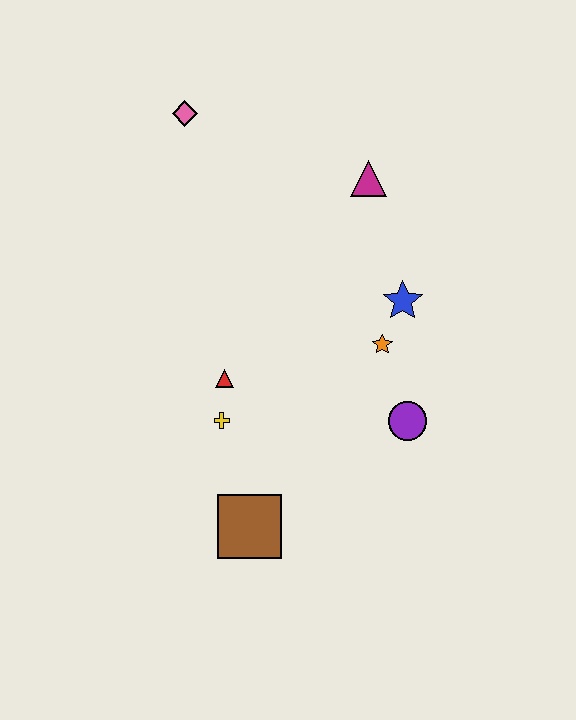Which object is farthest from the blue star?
The pink diamond is farthest from the blue star.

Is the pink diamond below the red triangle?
No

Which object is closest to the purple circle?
The orange star is closest to the purple circle.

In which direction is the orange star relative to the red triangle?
The orange star is to the right of the red triangle.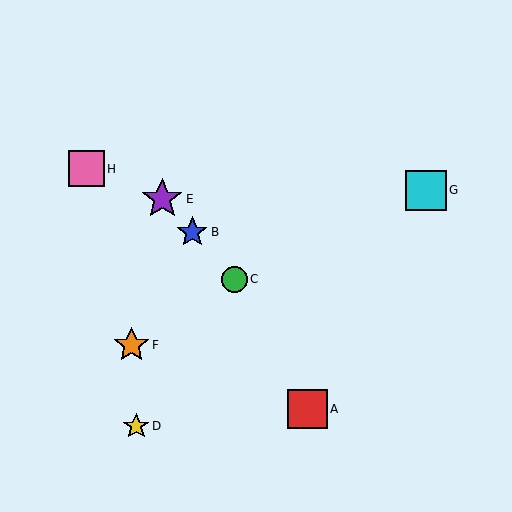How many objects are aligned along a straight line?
3 objects (B, C, E) are aligned along a straight line.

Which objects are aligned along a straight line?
Objects B, C, E are aligned along a straight line.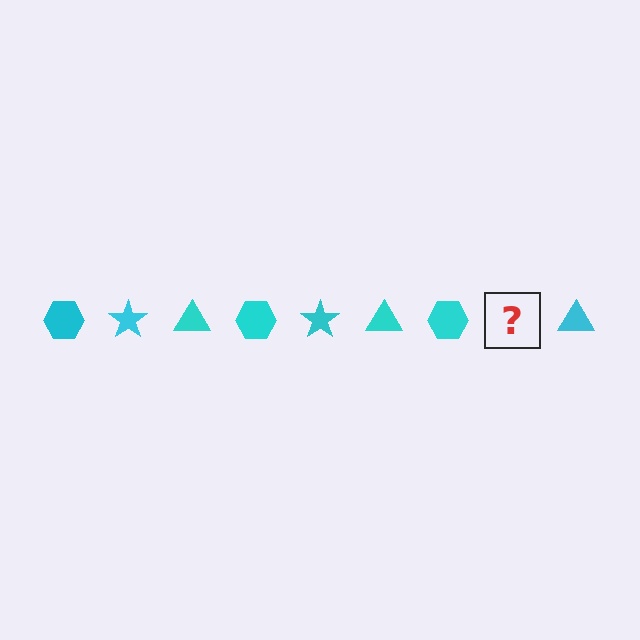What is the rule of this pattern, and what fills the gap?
The rule is that the pattern cycles through hexagon, star, triangle shapes in cyan. The gap should be filled with a cyan star.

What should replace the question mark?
The question mark should be replaced with a cyan star.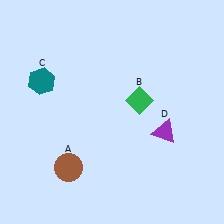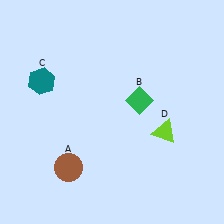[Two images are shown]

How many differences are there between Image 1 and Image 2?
There is 1 difference between the two images.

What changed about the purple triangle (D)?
In Image 1, D is purple. In Image 2, it changed to lime.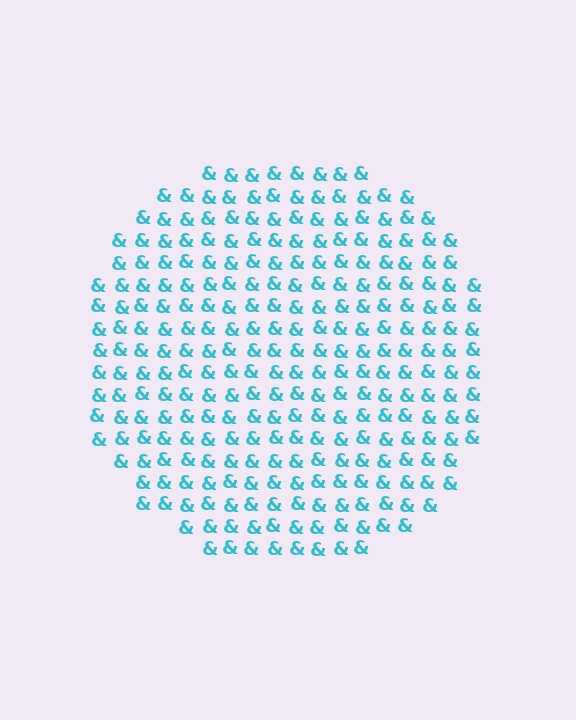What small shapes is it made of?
It is made of small ampersands.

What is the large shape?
The large shape is a circle.